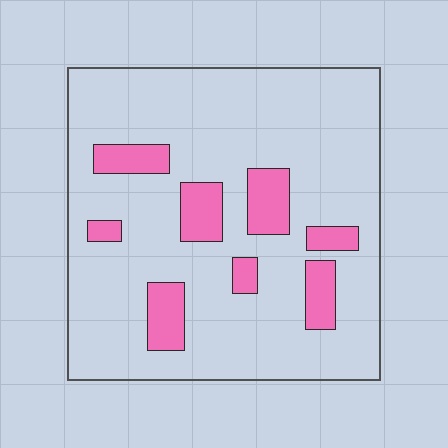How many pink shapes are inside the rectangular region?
8.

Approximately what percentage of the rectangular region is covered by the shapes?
Approximately 15%.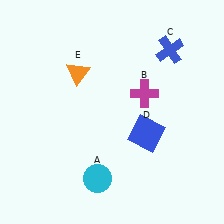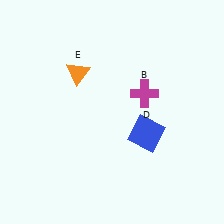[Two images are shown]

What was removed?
The cyan circle (A), the blue cross (C) were removed in Image 2.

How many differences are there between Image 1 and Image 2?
There are 2 differences between the two images.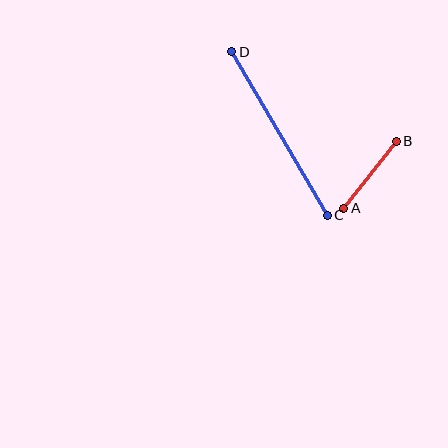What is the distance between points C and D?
The distance is approximately 189 pixels.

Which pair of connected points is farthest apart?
Points C and D are farthest apart.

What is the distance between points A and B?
The distance is approximately 85 pixels.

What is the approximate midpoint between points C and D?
The midpoint is at approximately (280, 133) pixels.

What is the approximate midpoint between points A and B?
The midpoint is at approximately (370, 175) pixels.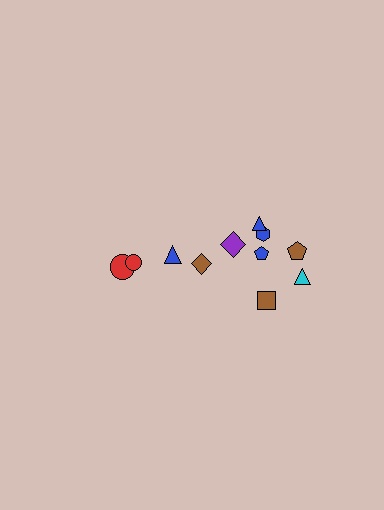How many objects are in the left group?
There are 3 objects.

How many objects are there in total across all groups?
There are 11 objects.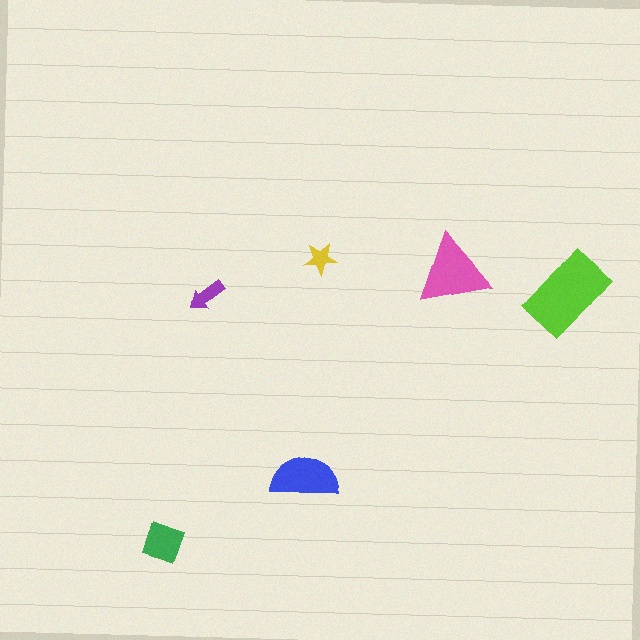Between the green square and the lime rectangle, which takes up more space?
The lime rectangle.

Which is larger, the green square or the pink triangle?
The pink triangle.